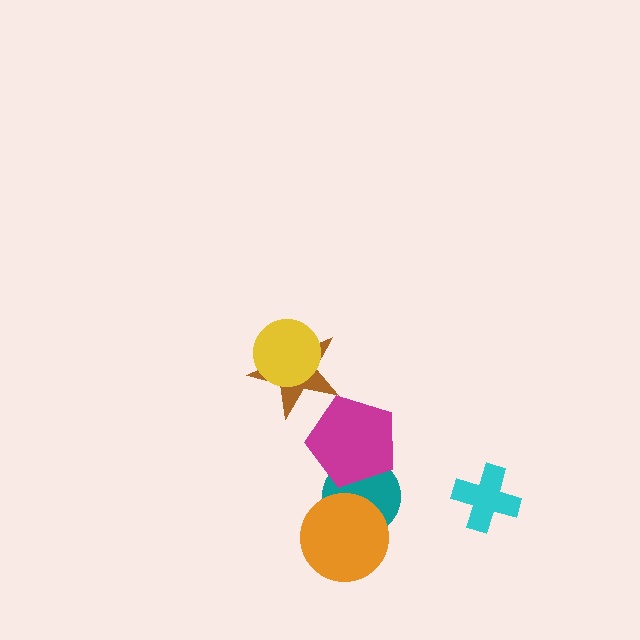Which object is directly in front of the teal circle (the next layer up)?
The orange circle is directly in front of the teal circle.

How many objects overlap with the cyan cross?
0 objects overlap with the cyan cross.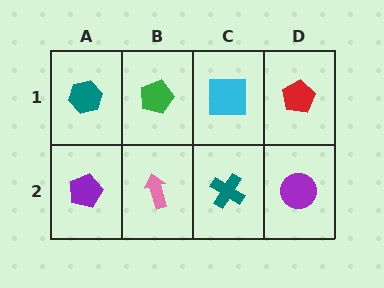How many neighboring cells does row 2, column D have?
2.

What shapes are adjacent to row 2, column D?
A red pentagon (row 1, column D), a teal cross (row 2, column C).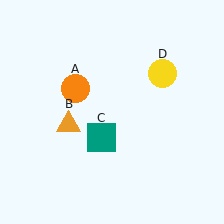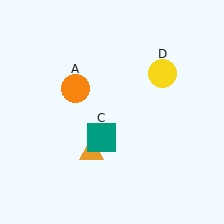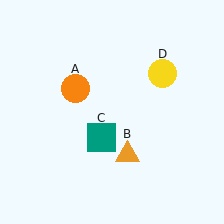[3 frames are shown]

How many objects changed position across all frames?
1 object changed position: orange triangle (object B).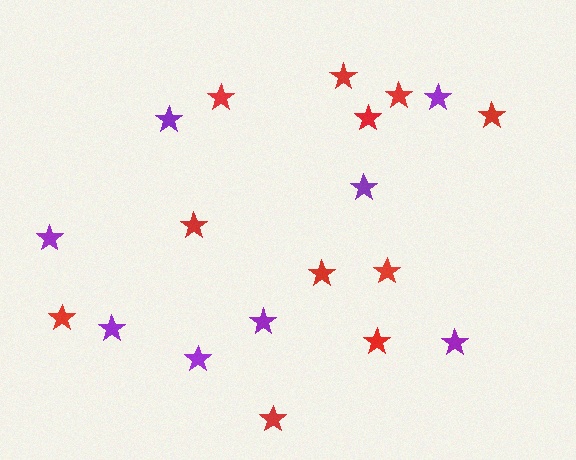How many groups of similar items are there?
There are 2 groups: one group of red stars (11) and one group of purple stars (8).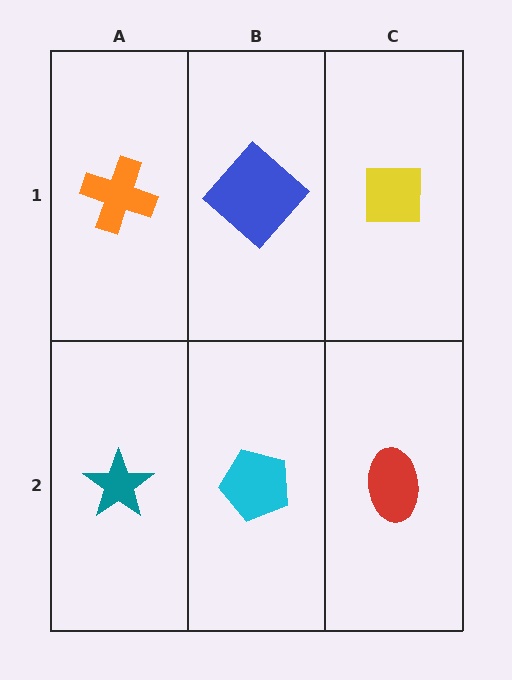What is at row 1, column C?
A yellow square.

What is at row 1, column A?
An orange cross.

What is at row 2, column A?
A teal star.